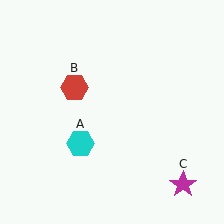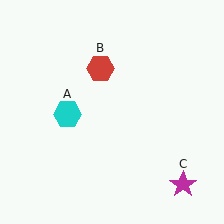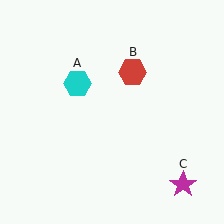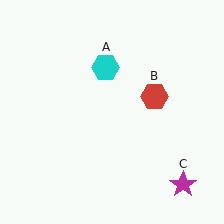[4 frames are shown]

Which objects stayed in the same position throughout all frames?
Magenta star (object C) remained stationary.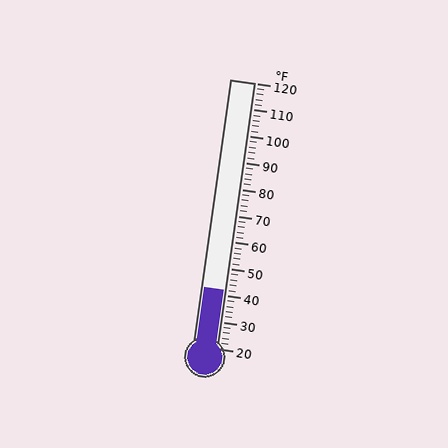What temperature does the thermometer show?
The thermometer shows approximately 42°F.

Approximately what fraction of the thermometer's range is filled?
The thermometer is filled to approximately 20% of its range.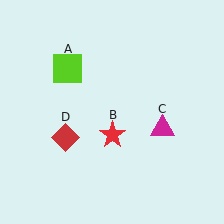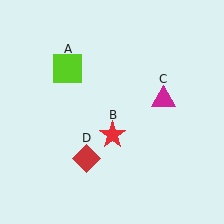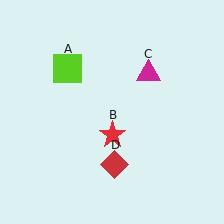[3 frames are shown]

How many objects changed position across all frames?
2 objects changed position: magenta triangle (object C), red diamond (object D).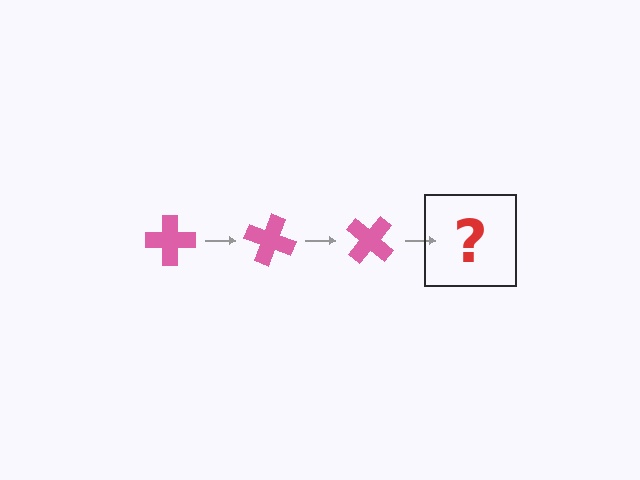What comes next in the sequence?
The next element should be a pink cross rotated 60 degrees.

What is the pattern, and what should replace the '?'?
The pattern is that the cross rotates 20 degrees each step. The '?' should be a pink cross rotated 60 degrees.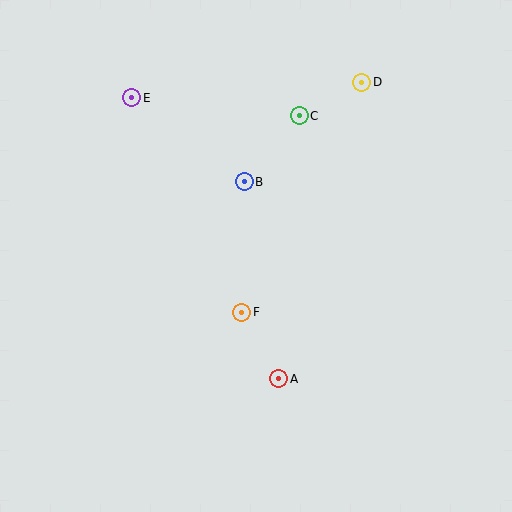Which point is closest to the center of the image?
Point F at (242, 312) is closest to the center.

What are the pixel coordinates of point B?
Point B is at (244, 182).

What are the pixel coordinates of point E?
Point E is at (132, 98).